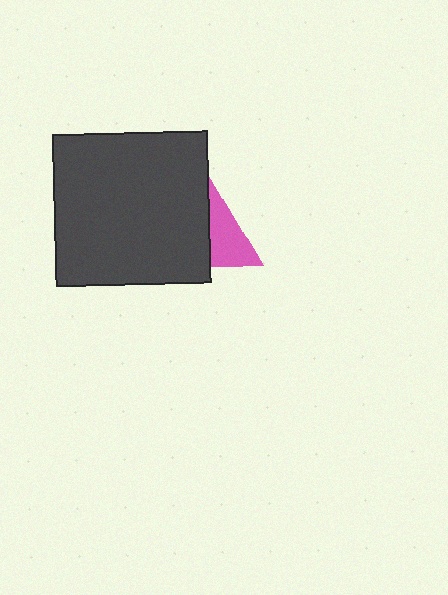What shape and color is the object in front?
The object in front is a dark gray rectangle.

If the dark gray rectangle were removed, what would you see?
You would see the complete pink triangle.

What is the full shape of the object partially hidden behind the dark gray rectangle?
The partially hidden object is a pink triangle.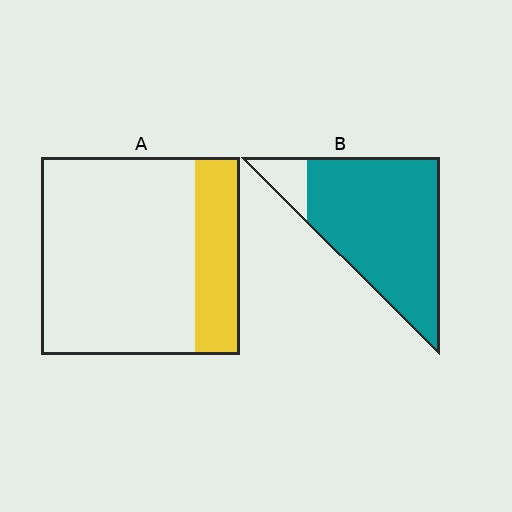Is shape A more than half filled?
No.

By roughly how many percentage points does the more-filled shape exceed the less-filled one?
By roughly 65 percentage points (B over A).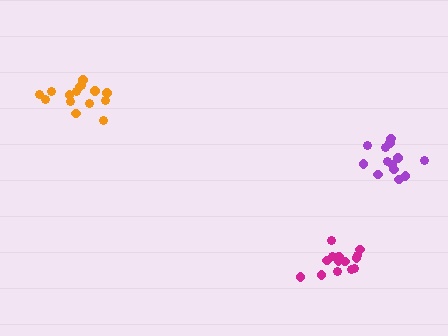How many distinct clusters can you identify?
There are 3 distinct clusters.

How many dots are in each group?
Group 1: 14 dots, Group 2: 13 dots, Group 3: 15 dots (42 total).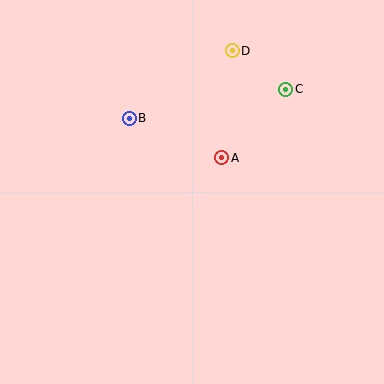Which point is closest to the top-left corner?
Point B is closest to the top-left corner.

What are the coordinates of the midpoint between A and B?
The midpoint between A and B is at (176, 138).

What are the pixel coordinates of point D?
Point D is at (232, 51).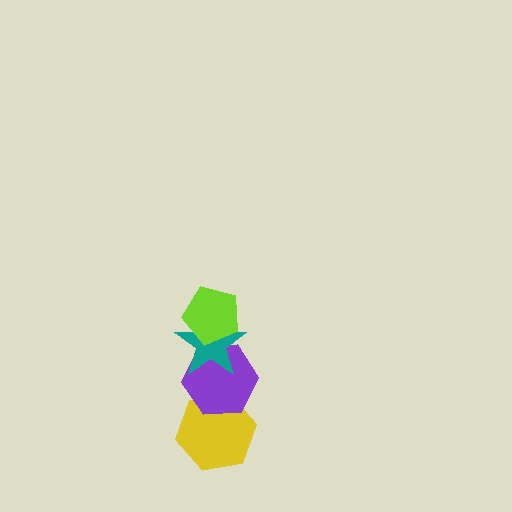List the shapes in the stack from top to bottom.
From top to bottom: the lime pentagon, the teal star, the purple hexagon, the yellow hexagon.